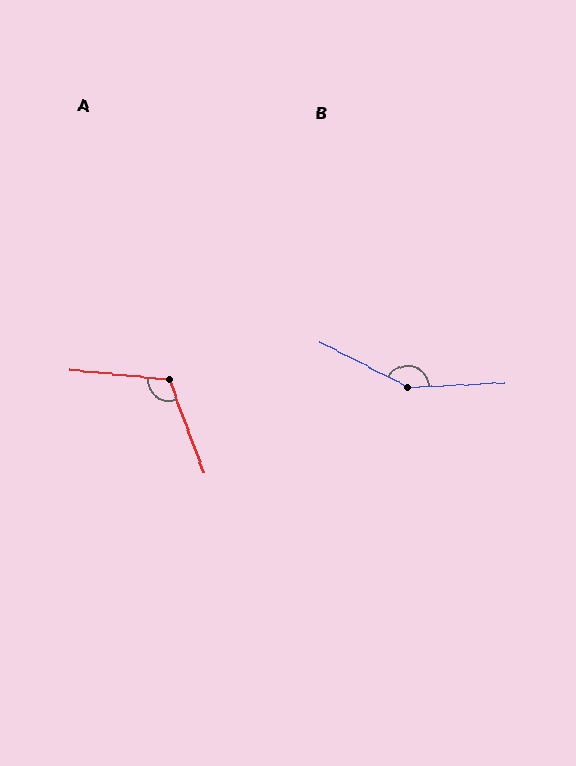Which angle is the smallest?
A, at approximately 116 degrees.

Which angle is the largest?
B, at approximately 150 degrees.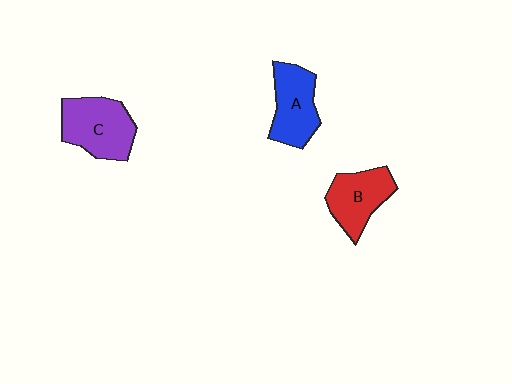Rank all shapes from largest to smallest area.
From largest to smallest: C (purple), A (blue), B (red).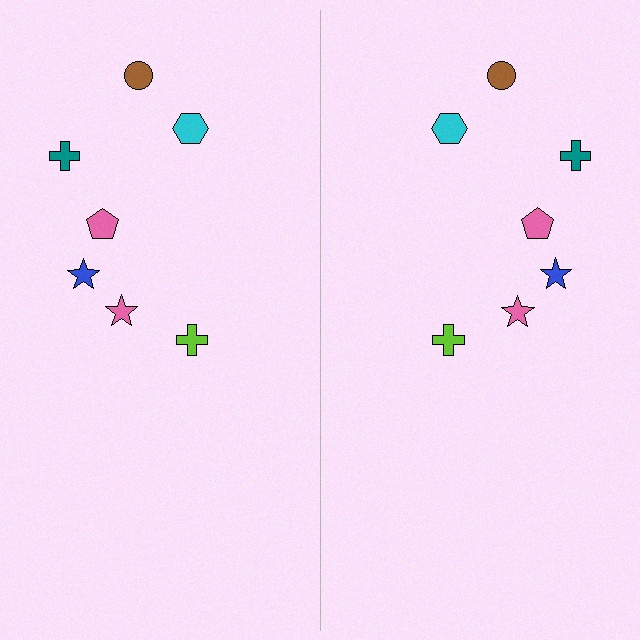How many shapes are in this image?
There are 14 shapes in this image.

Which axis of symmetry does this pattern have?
The pattern has a vertical axis of symmetry running through the center of the image.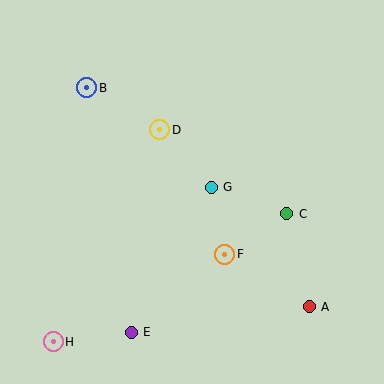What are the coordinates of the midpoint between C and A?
The midpoint between C and A is at (298, 260).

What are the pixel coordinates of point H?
Point H is at (53, 342).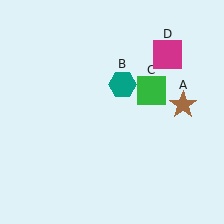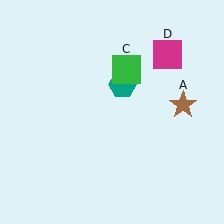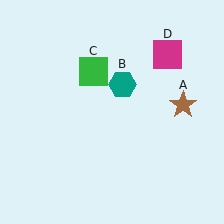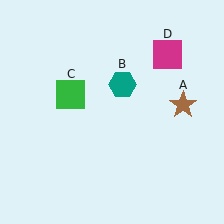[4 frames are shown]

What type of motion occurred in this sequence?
The green square (object C) rotated counterclockwise around the center of the scene.